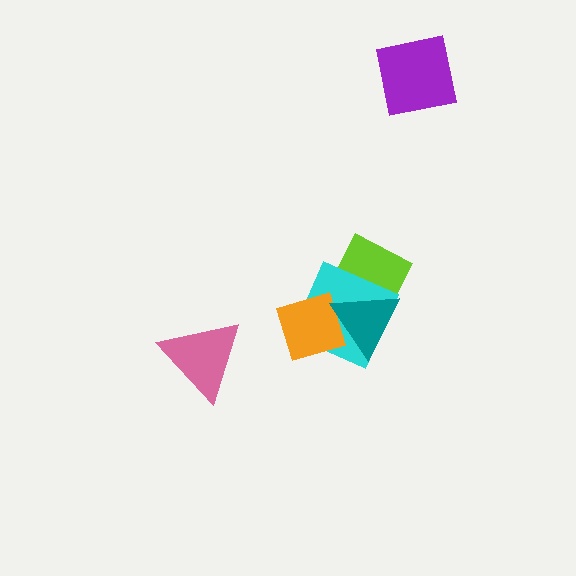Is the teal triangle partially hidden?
No, no other shape covers it.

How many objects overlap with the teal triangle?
3 objects overlap with the teal triangle.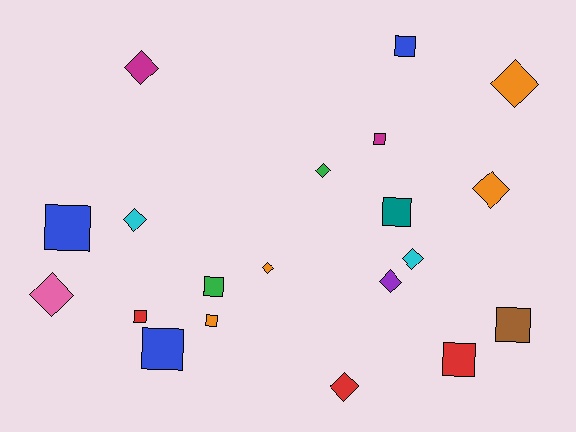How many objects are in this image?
There are 20 objects.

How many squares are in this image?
There are 10 squares.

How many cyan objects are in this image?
There are 2 cyan objects.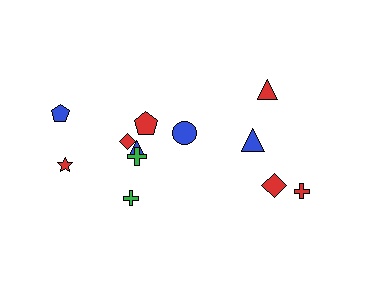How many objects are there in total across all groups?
There are 12 objects.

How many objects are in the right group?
There are 4 objects.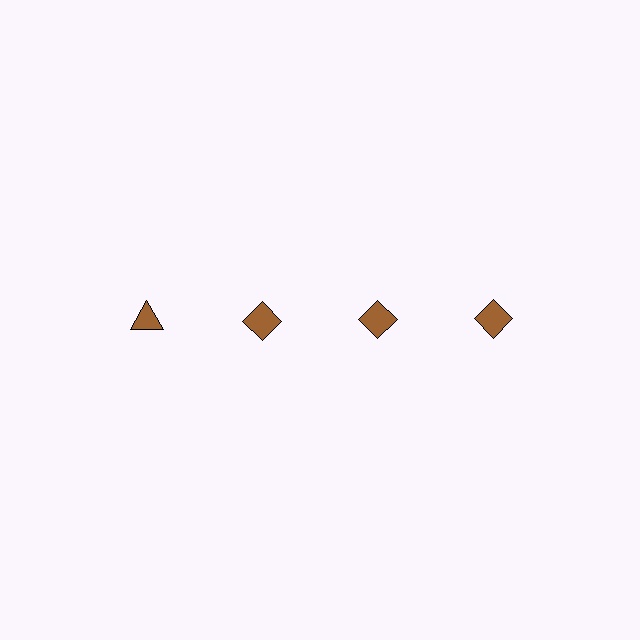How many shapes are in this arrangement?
There are 4 shapes arranged in a grid pattern.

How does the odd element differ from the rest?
It has a different shape: triangle instead of diamond.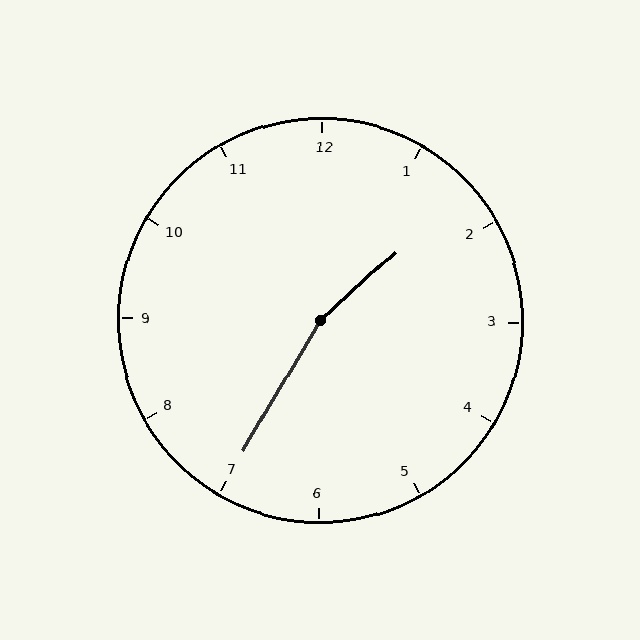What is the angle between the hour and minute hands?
Approximately 162 degrees.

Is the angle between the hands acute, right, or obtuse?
It is obtuse.